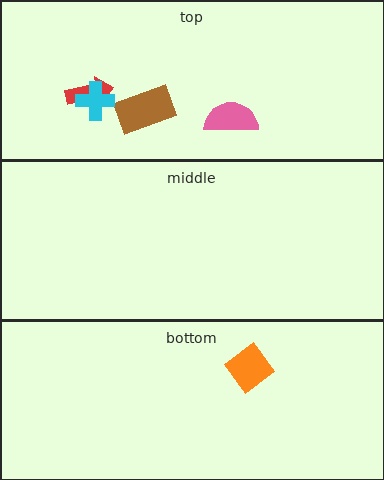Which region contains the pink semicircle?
The top region.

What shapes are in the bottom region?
The orange diamond.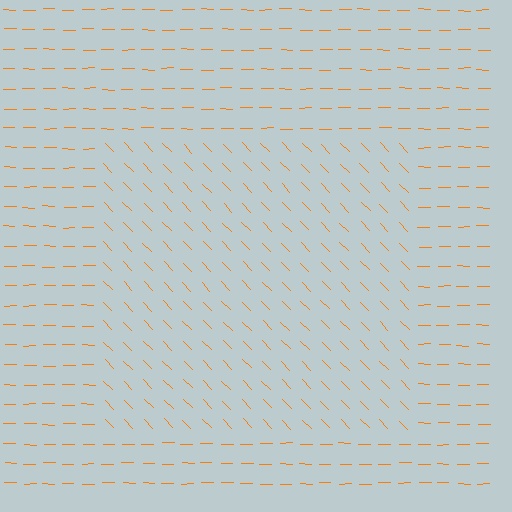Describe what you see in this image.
The image is filled with small orange line segments. A rectangle region in the image has lines oriented differently from the surrounding lines, creating a visible texture boundary.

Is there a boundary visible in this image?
Yes, there is a texture boundary formed by a change in line orientation.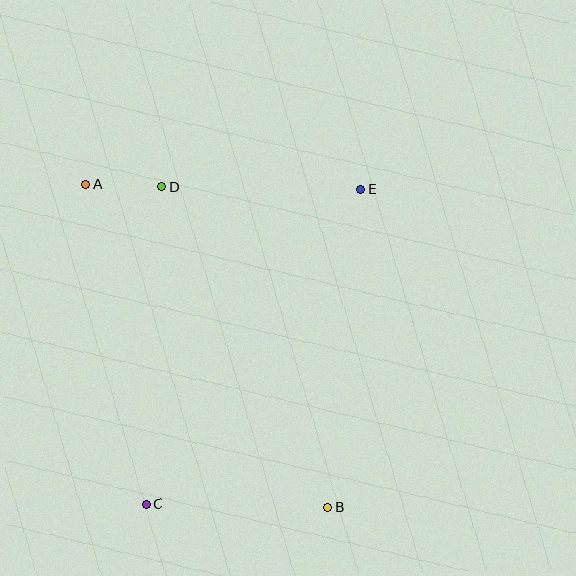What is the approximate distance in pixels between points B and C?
The distance between B and C is approximately 181 pixels.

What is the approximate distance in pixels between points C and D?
The distance between C and D is approximately 317 pixels.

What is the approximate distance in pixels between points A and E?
The distance between A and E is approximately 275 pixels.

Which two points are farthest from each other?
Points A and B are farthest from each other.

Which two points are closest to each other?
Points A and D are closest to each other.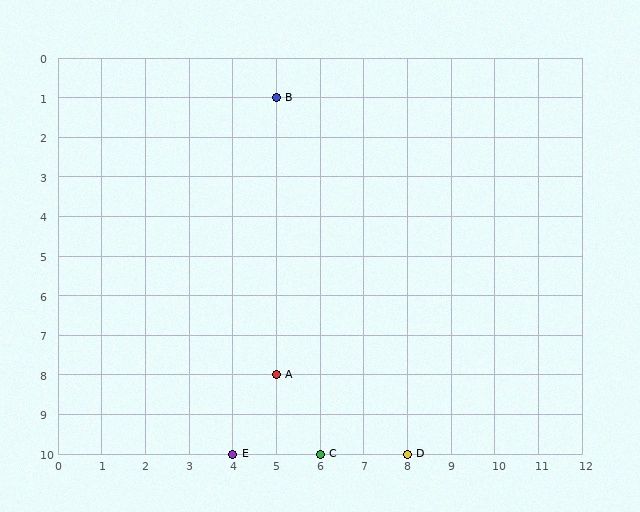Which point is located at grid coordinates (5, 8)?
Point A is at (5, 8).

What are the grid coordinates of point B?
Point B is at grid coordinates (5, 1).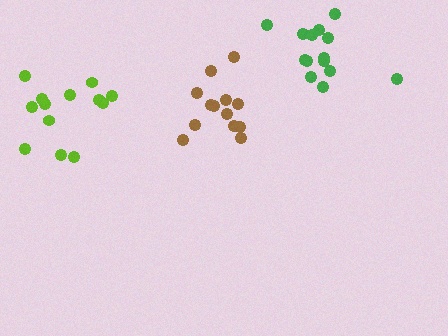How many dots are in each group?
Group 1: 13 dots, Group 2: 13 dots, Group 3: 14 dots (40 total).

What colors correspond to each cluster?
The clusters are colored: brown, lime, green.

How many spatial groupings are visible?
There are 3 spatial groupings.